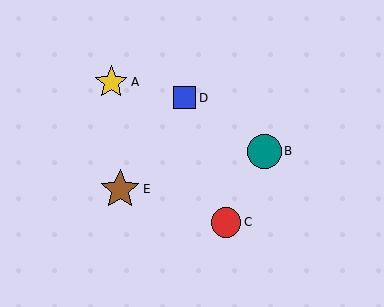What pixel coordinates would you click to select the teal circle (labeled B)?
Click at (264, 151) to select the teal circle B.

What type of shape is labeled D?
Shape D is a blue square.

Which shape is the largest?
The brown star (labeled E) is the largest.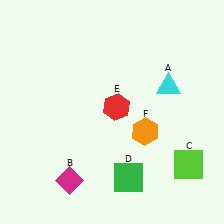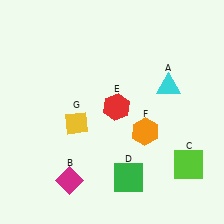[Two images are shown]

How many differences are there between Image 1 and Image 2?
There is 1 difference between the two images.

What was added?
A yellow diamond (G) was added in Image 2.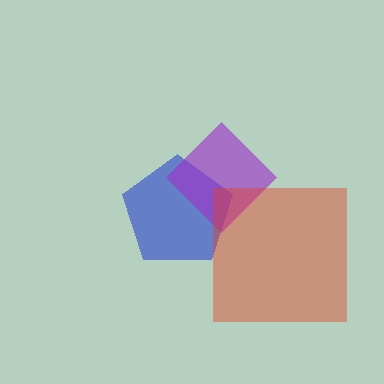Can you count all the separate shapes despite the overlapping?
Yes, there are 3 separate shapes.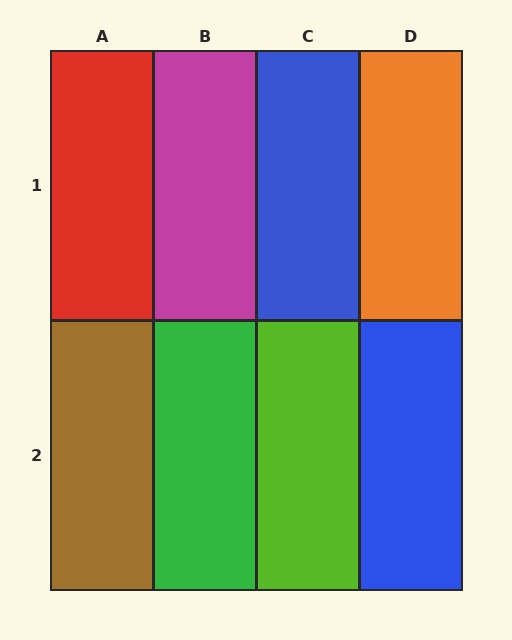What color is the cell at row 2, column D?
Blue.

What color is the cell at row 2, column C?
Lime.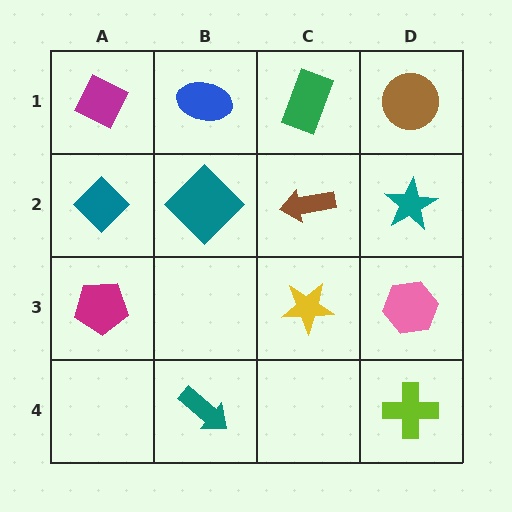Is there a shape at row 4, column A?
No, that cell is empty.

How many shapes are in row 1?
4 shapes.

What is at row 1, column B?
A blue ellipse.